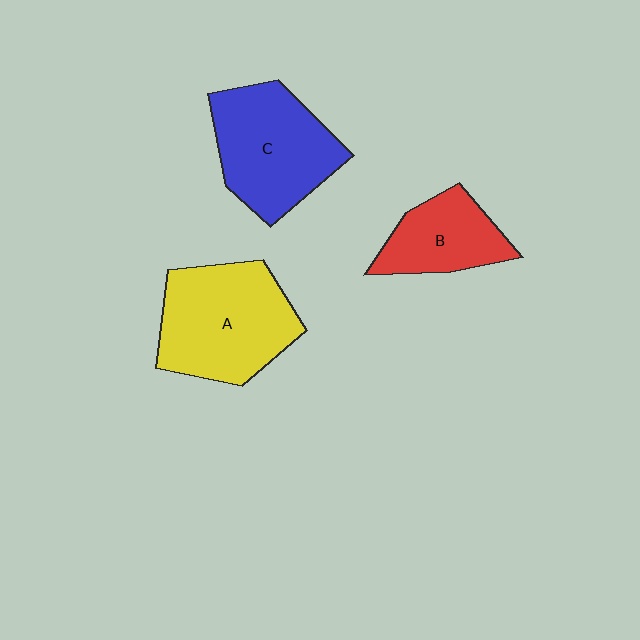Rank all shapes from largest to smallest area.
From largest to smallest: A (yellow), C (blue), B (red).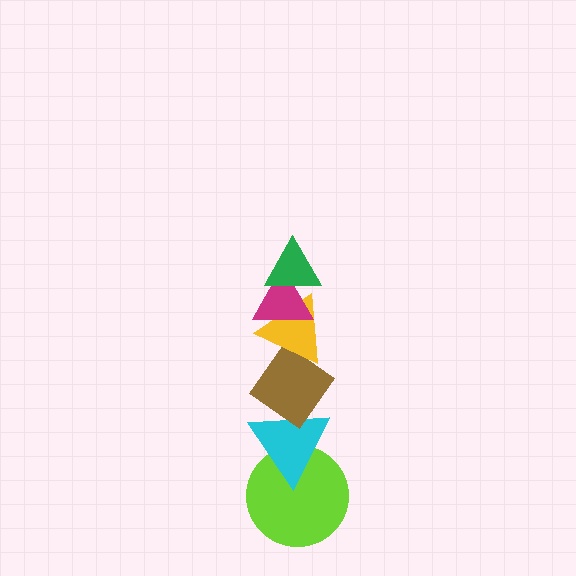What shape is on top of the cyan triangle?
The brown diamond is on top of the cyan triangle.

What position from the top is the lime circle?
The lime circle is 6th from the top.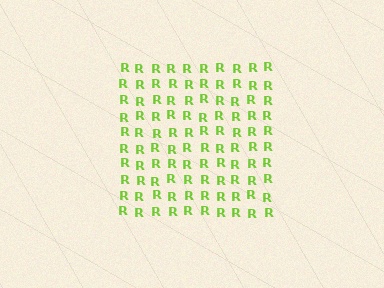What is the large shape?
The large shape is a square.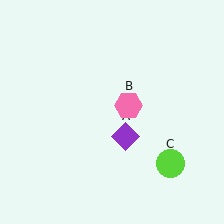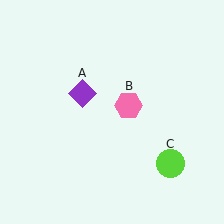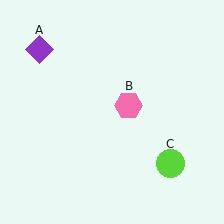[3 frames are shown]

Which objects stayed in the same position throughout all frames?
Pink hexagon (object B) and lime circle (object C) remained stationary.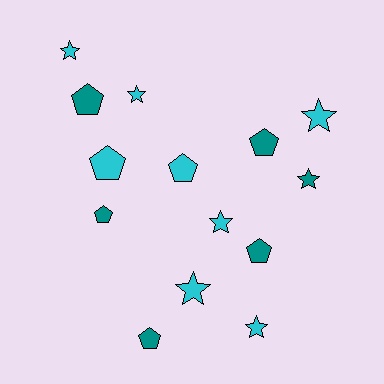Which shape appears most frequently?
Star, with 7 objects.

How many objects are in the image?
There are 14 objects.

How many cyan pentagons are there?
There are 2 cyan pentagons.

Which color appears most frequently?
Cyan, with 8 objects.